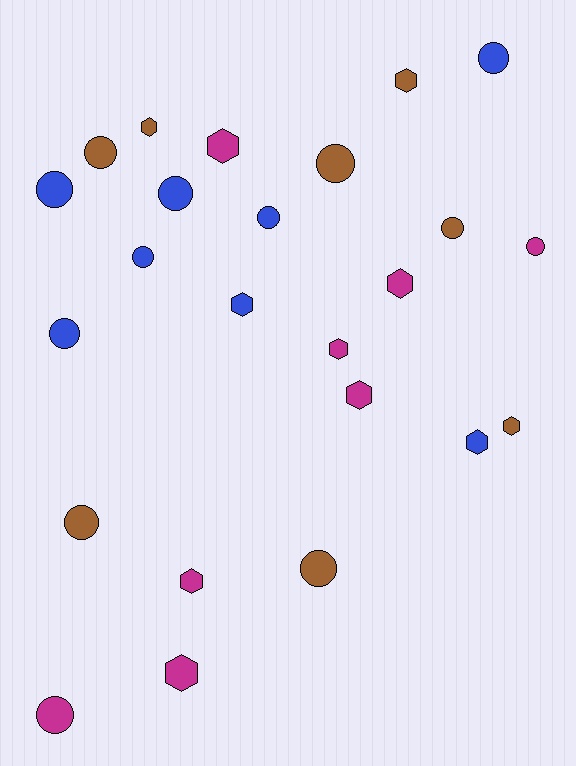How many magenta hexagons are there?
There are 6 magenta hexagons.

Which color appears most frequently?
Magenta, with 8 objects.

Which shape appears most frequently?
Circle, with 13 objects.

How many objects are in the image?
There are 24 objects.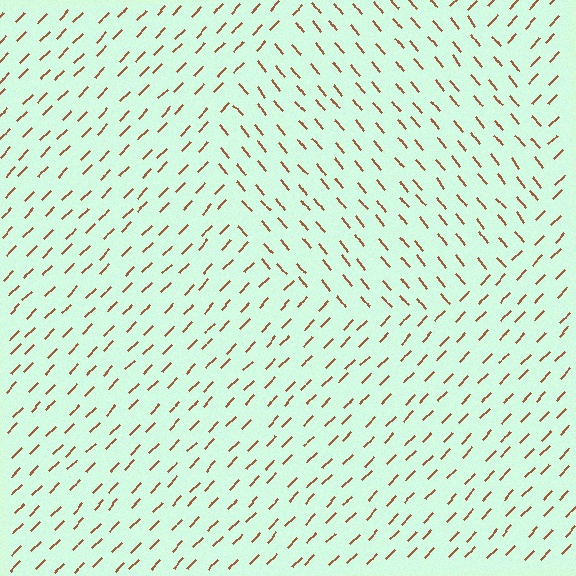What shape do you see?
I see a circle.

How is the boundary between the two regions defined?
The boundary is defined purely by a change in line orientation (approximately 84 degrees difference). All lines are the same color and thickness.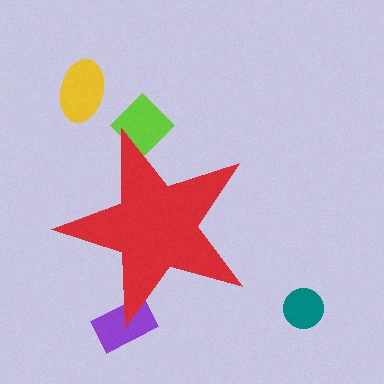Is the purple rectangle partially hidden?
Yes, the purple rectangle is partially hidden behind the red star.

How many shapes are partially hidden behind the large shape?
2 shapes are partially hidden.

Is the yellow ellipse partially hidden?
No, the yellow ellipse is fully visible.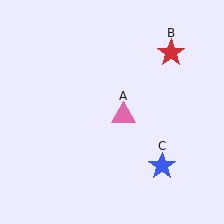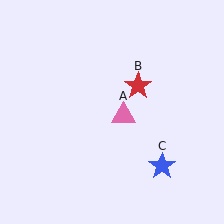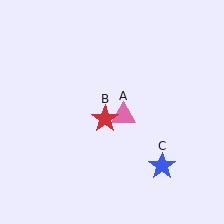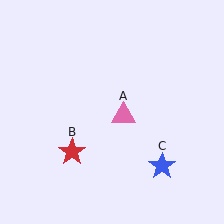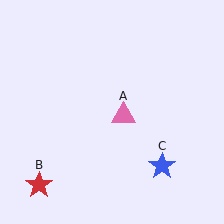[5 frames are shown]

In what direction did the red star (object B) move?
The red star (object B) moved down and to the left.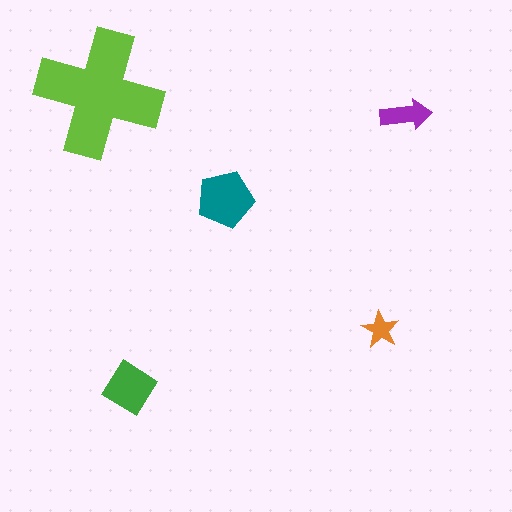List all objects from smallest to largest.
The orange star, the purple arrow, the green diamond, the teal pentagon, the lime cross.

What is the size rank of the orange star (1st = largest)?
5th.